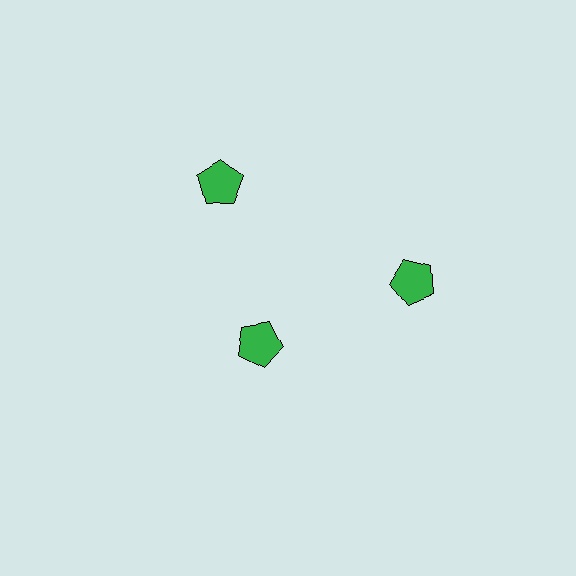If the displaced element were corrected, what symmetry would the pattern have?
It would have 3-fold rotational symmetry — the pattern would map onto itself every 120 degrees.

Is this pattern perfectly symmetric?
No. The 3 green pentagons are arranged in a ring, but one element near the 7 o'clock position is pulled inward toward the center, breaking the 3-fold rotational symmetry.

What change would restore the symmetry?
The symmetry would be restored by moving it outward, back onto the ring so that all 3 pentagons sit at equal angles and equal distance from the center.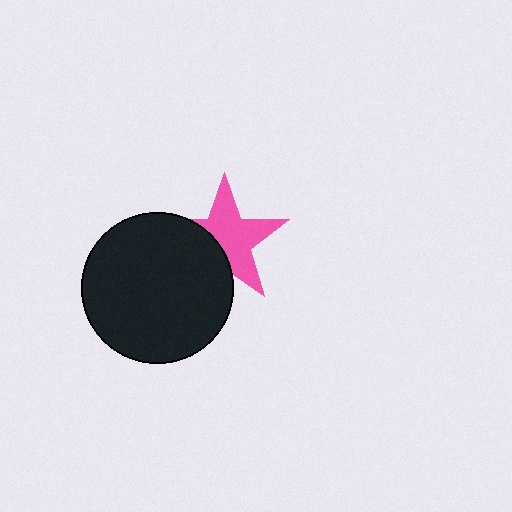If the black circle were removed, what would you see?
You would see the complete pink star.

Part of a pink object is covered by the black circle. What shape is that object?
It is a star.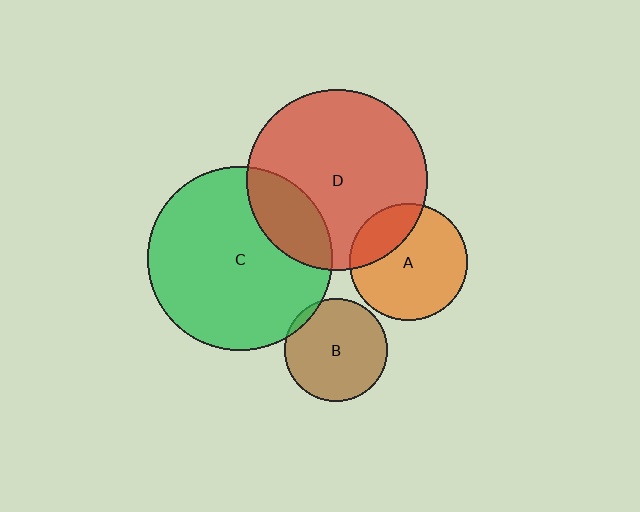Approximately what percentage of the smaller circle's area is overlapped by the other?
Approximately 5%.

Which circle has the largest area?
Circle C (green).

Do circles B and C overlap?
Yes.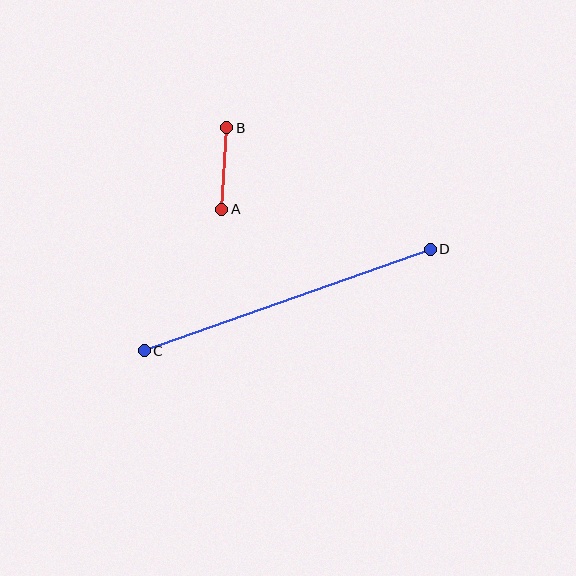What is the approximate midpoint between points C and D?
The midpoint is at approximately (287, 300) pixels.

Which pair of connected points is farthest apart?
Points C and D are farthest apart.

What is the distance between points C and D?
The distance is approximately 303 pixels.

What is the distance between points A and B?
The distance is approximately 81 pixels.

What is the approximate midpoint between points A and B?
The midpoint is at approximately (224, 169) pixels.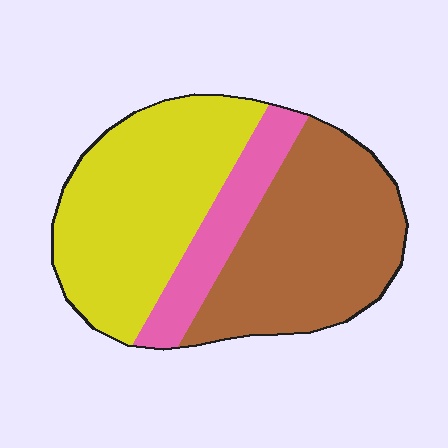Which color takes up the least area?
Pink, at roughly 15%.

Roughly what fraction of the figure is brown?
Brown covers 41% of the figure.